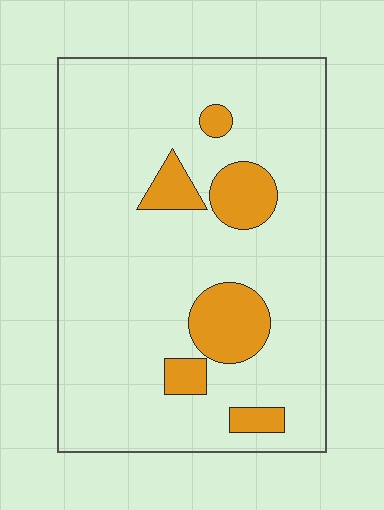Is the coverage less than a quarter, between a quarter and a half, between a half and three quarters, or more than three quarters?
Less than a quarter.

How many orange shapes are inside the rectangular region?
6.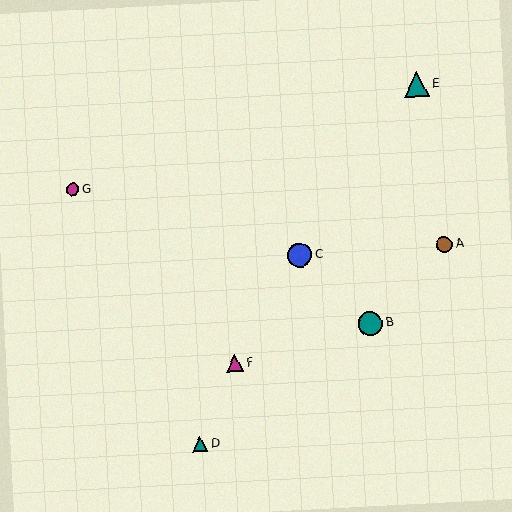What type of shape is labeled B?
Shape B is a teal circle.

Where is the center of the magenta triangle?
The center of the magenta triangle is at (235, 364).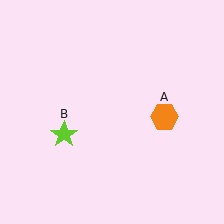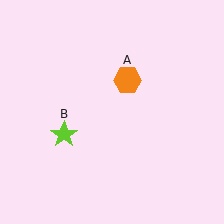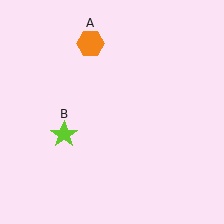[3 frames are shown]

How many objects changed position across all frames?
1 object changed position: orange hexagon (object A).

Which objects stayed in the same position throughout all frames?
Lime star (object B) remained stationary.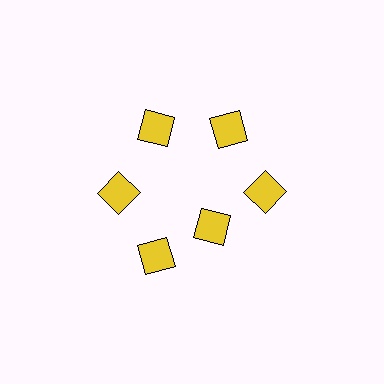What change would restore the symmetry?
The symmetry would be restored by moving it outward, back onto the ring so that all 6 diamonds sit at equal angles and equal distance from the center.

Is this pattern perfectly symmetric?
No. The 6 yellow diamonds are arranged in a ring, but one element near the 5 o'clock position is pulled inward toward the center, breaking the 6-fold rotational symmetry.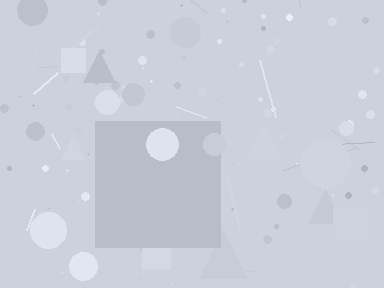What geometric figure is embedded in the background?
A square is embedded in the background.